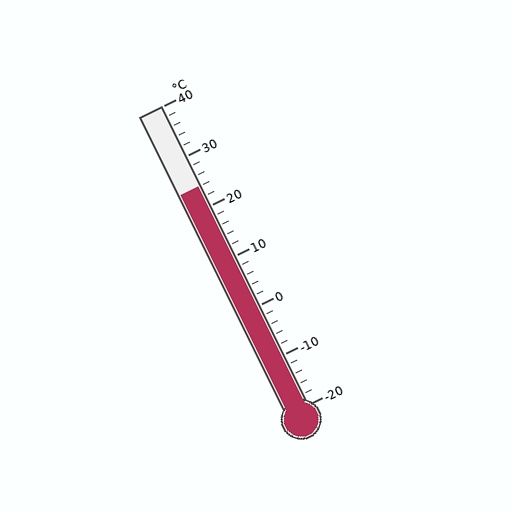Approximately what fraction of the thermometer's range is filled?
The thermometer is filled to approximately 75% of its range.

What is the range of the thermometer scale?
The thermometer scale ranges from -20°C to 40°C.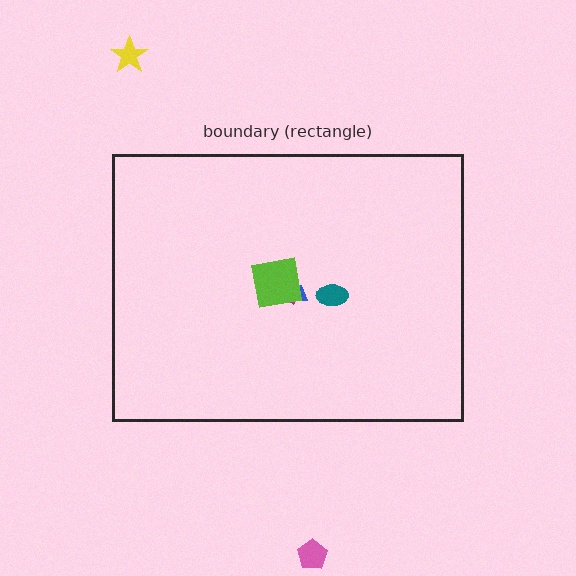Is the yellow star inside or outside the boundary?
Outside.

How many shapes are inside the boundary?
4 inside, 2 outside.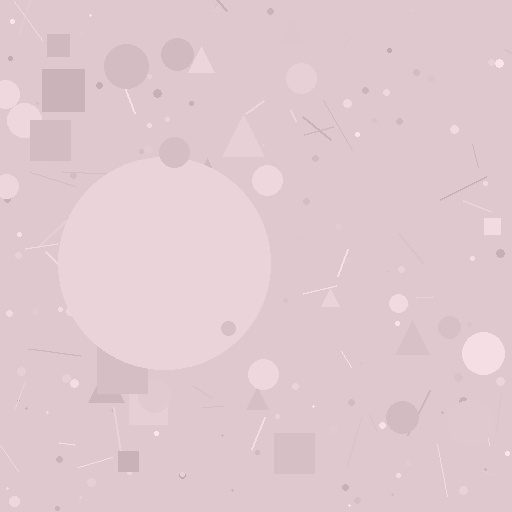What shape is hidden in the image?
A circle is hidden in the image.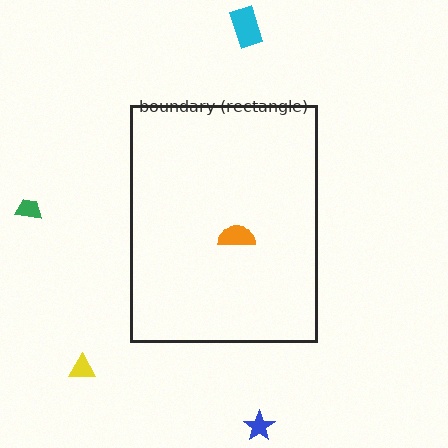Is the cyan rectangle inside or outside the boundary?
Outside.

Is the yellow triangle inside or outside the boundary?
Outside.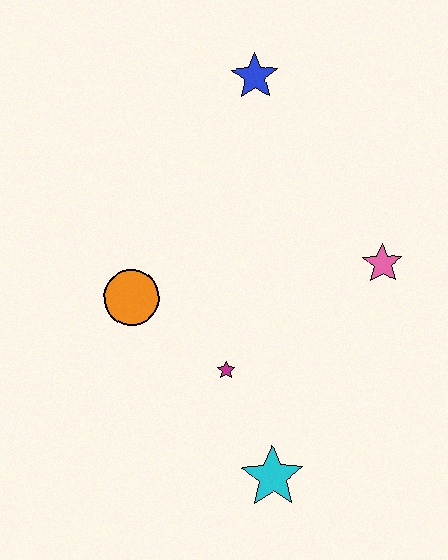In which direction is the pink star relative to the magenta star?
The pink star is to the right of the magenta star.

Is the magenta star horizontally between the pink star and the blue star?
No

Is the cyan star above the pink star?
No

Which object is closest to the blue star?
The pink star is closest to the blue star.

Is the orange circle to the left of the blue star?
Yes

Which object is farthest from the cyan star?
The blue star is farthest from the cyan star.